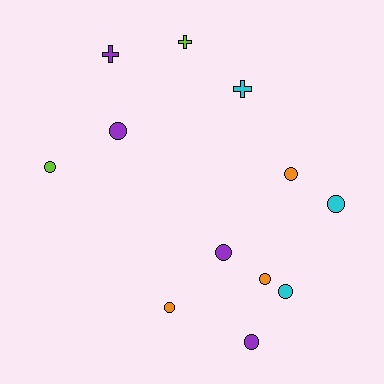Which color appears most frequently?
Purple, with 4 objects.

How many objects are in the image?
There are 12 objects.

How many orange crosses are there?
There are no orange crosses.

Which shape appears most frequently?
Circle, with 9 objects.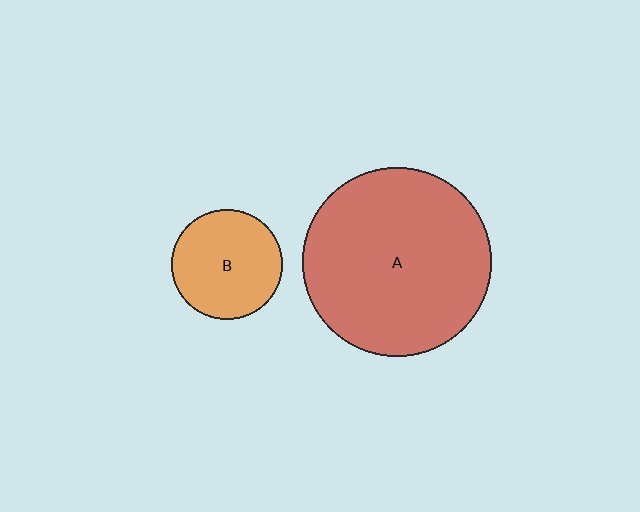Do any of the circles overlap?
No, none of the circles overlap.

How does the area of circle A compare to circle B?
Approximately 2.9 times.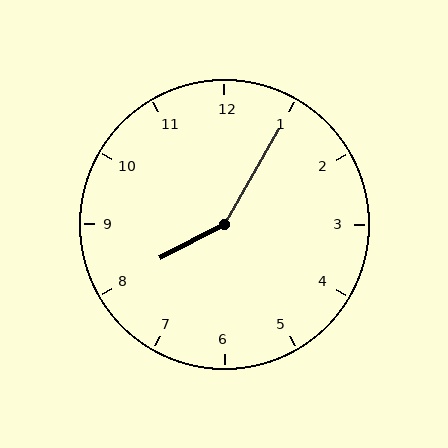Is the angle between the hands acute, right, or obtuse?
It is obtuse.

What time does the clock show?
8:05.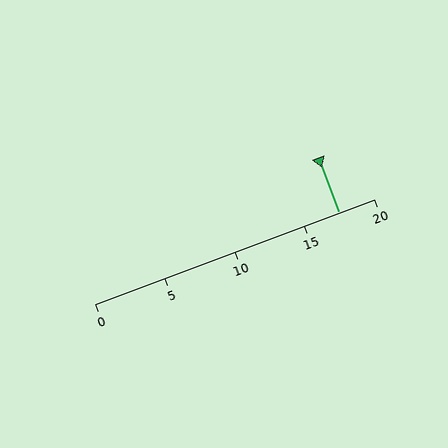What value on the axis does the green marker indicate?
The marker indicates approximately 17.5.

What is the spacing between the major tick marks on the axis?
The major ticks are spaced 5 apart.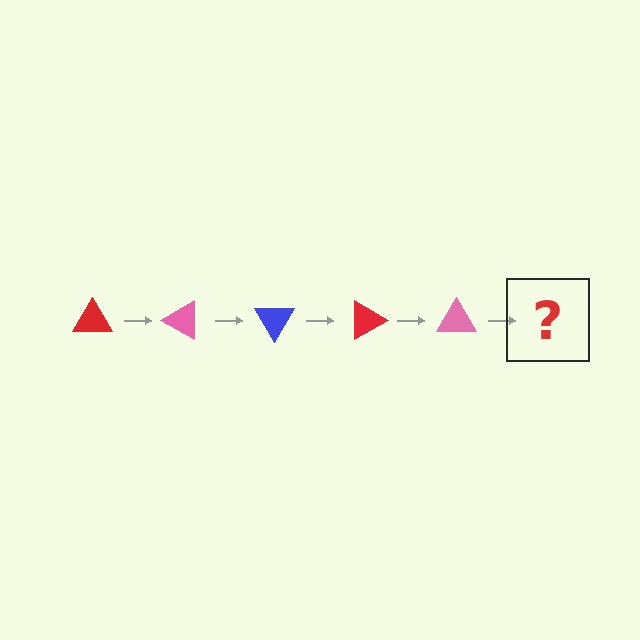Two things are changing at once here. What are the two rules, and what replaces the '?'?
The two rules are that it rotates 30 degrees each step and the color cycles through red, pink, and blue. The '?' should be a blue triangle, rotated 150 degrees from the start.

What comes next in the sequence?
The next element should be a blue triangle, rotated 150 degrees from the start.